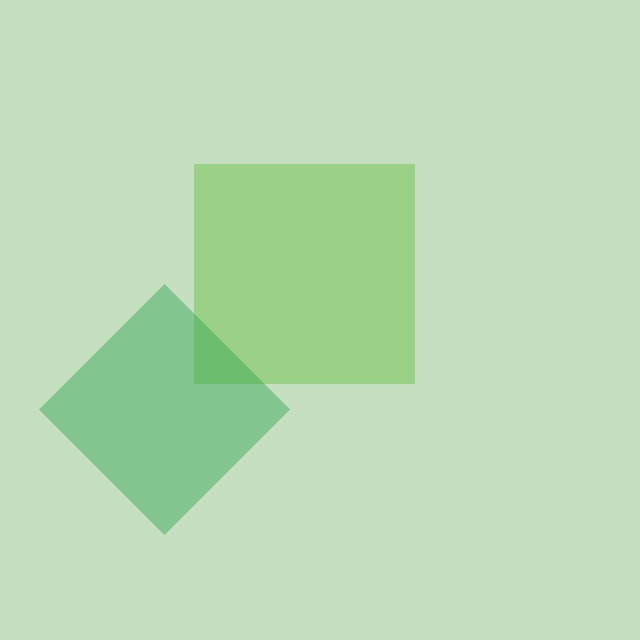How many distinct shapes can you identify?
There are 2 distinct shapes: a lime square, a green diamond.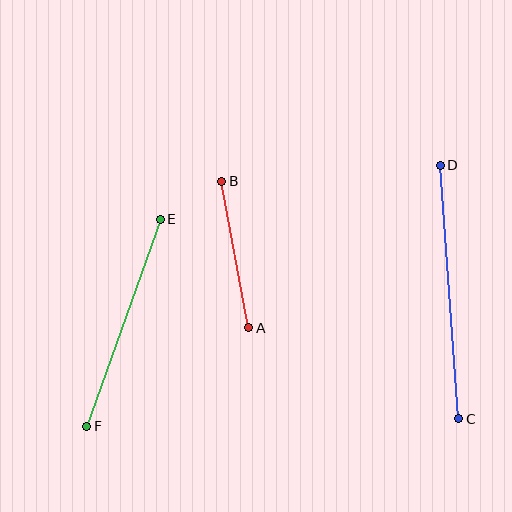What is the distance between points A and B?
The distance is approximately 149 pixels.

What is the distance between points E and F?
The distance is approximately 219 pixels.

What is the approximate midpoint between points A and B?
The midpoint is at approximately (235, 254) pixels.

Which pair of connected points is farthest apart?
Points C and D are farthest apart.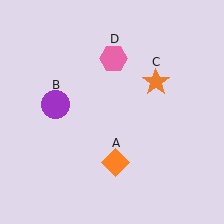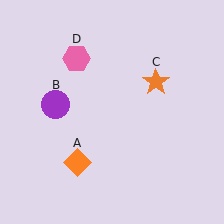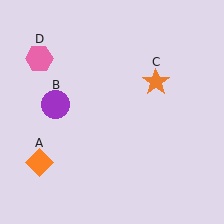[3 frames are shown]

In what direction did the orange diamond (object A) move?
The orange diamond (object A) moved left.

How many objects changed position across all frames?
2 objects changed position: orange diamond (object A), pink hexagon (object D).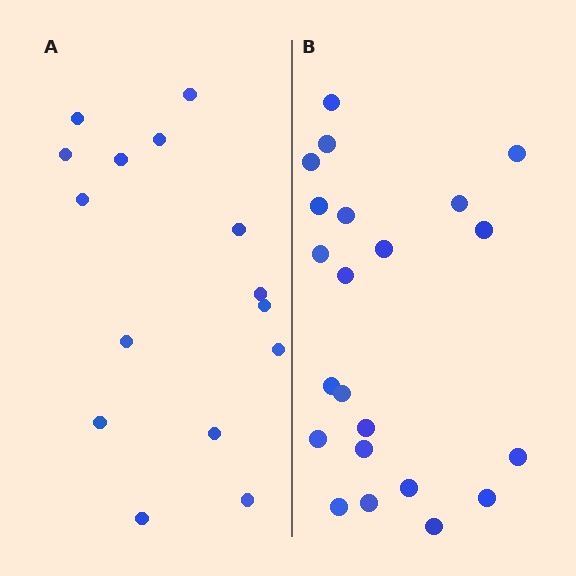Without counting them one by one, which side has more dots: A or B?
Region B (the right region) has more dots.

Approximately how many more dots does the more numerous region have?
Region B has roughly 8 or so more dots than region A.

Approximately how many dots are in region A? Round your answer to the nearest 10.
About 20 dots. (The exact count is 15, which rounds to 20.)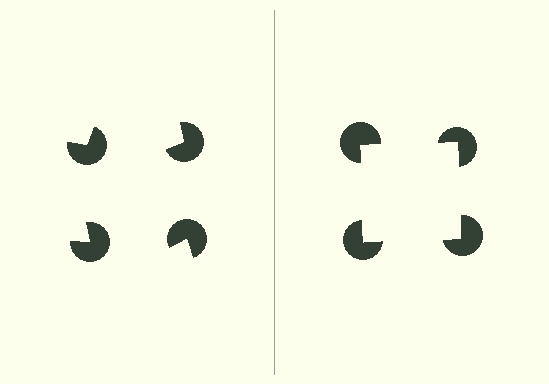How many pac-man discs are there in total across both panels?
8 — 4 on each side.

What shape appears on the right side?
An illusory square.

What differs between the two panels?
The pac-man discs are positioned identically on both sides; only the wedge orientations differ. On the right they align to a square; on the left they are misaligned.